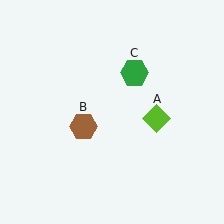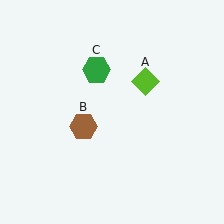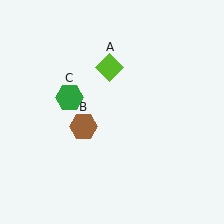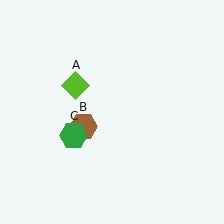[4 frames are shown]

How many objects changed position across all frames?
2 objects changed position: lime diamond (object A), green hexagon (object C).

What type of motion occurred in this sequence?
The lime diamond (object A), green hexagon (object C) rotated counterclockwise around the center of the scene.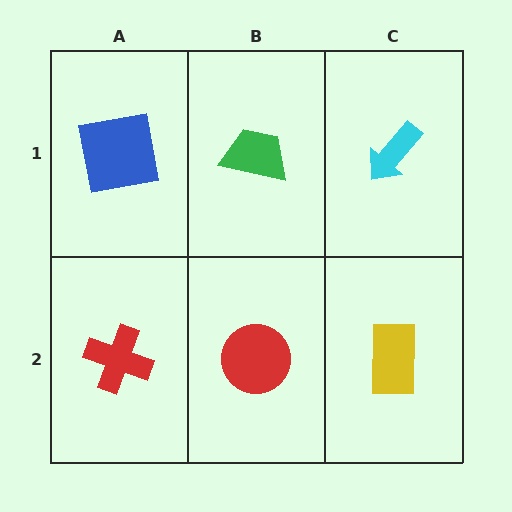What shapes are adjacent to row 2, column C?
A cyan arrow (row 1, column C), a red circle (row 2, column B).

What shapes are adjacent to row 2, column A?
A blue square (row 1, column A), a red circle (row 2, column B).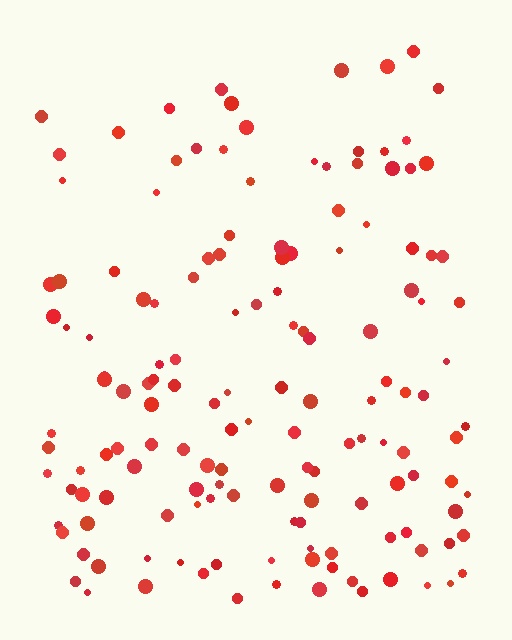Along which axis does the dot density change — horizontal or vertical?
Vertical.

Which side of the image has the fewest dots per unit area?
The top.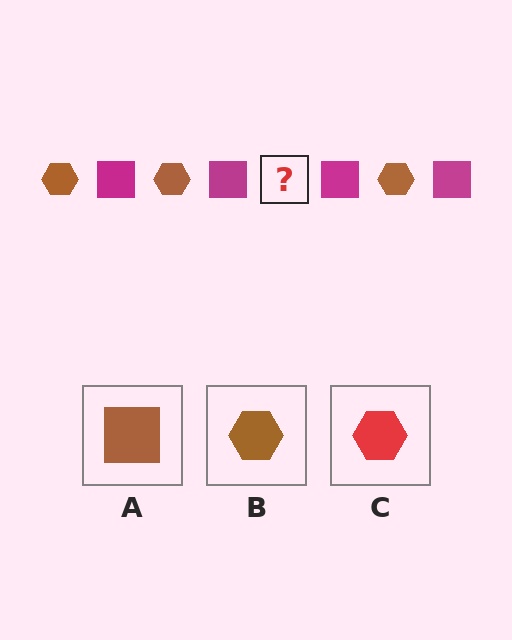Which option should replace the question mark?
Option B.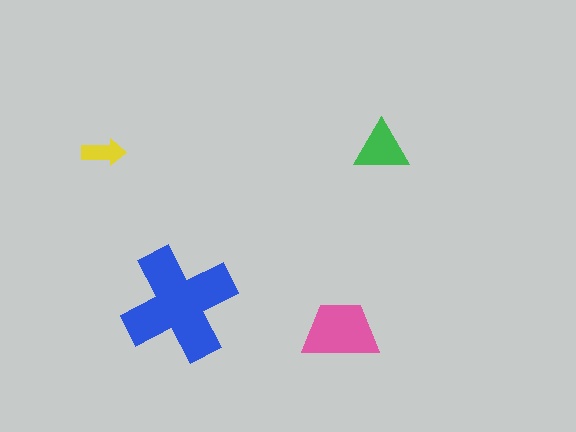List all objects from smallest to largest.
The yellow arrow, the green triangle, the pink trapezoid, the blue cross.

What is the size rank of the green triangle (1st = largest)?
3rd.